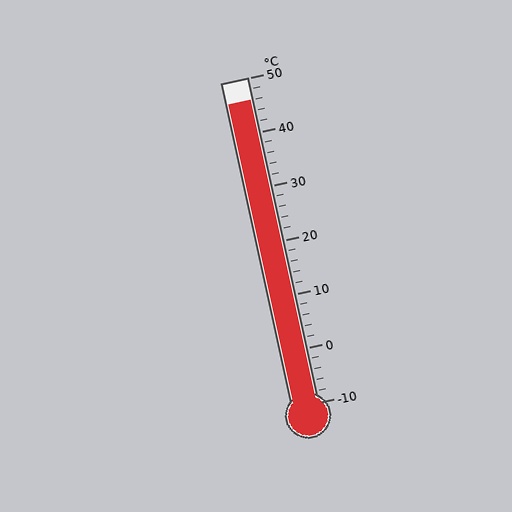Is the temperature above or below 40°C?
The temperature is above 40°C.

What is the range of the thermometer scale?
The thermometer scale ranges from -10°C to 50°C.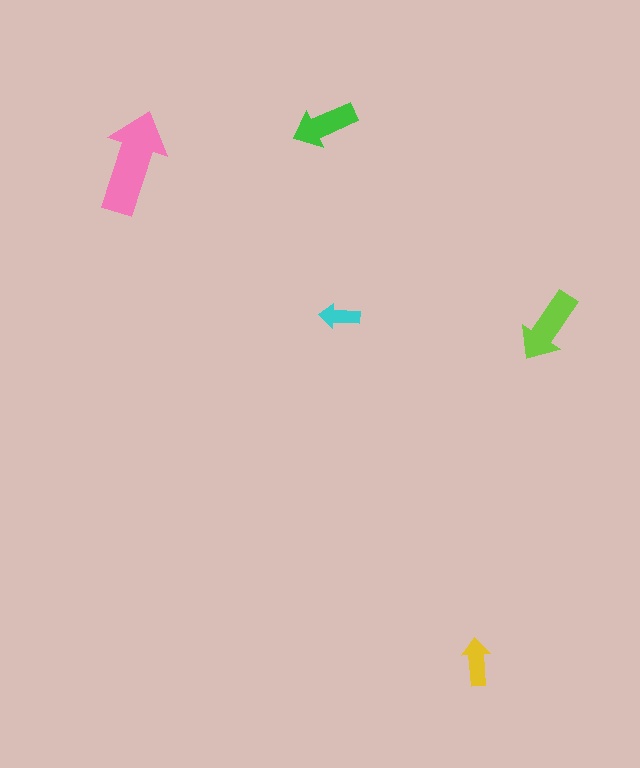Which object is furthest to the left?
The pink arrow is leftmost.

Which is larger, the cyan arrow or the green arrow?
The green one.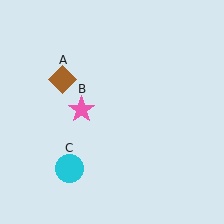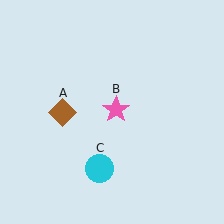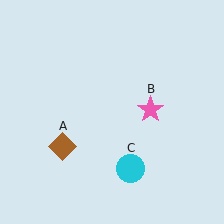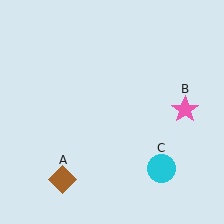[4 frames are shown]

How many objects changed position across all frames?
3 objects changed position: brown diamond (object A), pink star (object B), cyan circle (object C).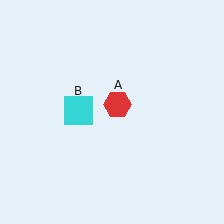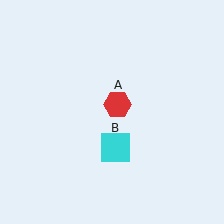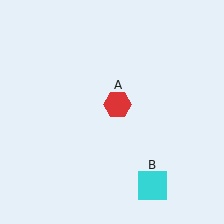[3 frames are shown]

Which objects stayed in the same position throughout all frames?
Red hexagon (object A) remained stationary.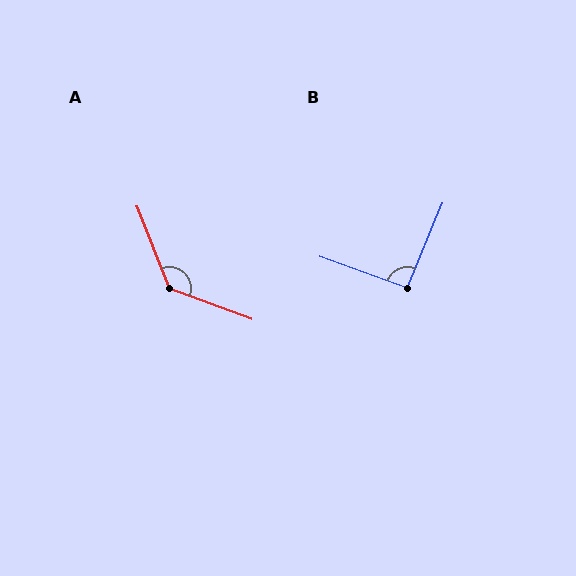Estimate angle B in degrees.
Approximately 92 degrees.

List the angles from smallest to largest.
B (92°), A (132°).